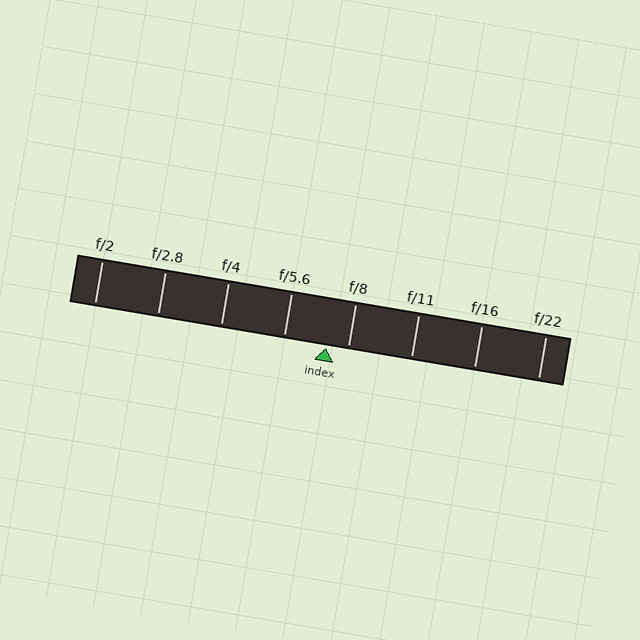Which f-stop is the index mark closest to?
The index mark is closest to f/8.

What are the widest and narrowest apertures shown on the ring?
The widest aperture shown is f/2 and the narrowest is f/22.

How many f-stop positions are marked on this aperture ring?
There are 8 f-stop positions marked.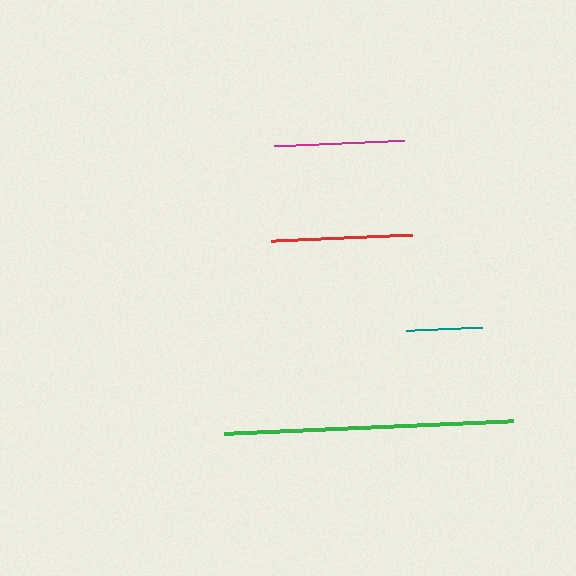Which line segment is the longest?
The green line is the longest at approximately 289 pixels.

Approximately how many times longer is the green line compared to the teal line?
The green line is approximately 3.8 times the length of the teal line.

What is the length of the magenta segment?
The magenta segment is approximately 130 pixels long.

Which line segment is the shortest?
The teal line is the shortest at approximately 76 pixels.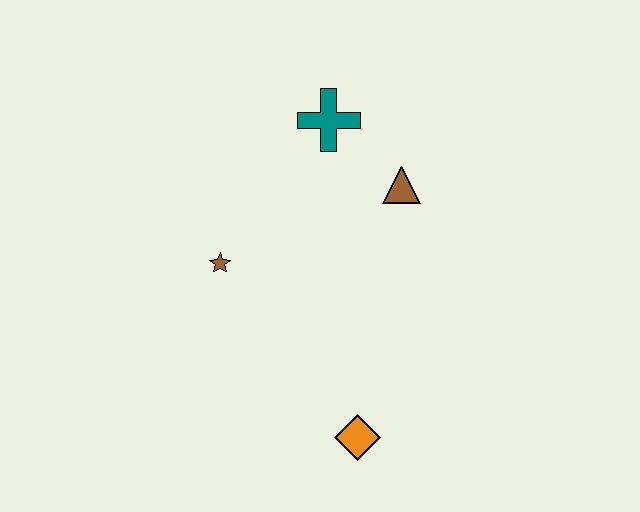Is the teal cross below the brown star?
No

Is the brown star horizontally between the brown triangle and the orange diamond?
No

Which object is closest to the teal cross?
The brown triangle is closest to the teal cross.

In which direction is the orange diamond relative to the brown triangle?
The orange diamond is below the brown triangle.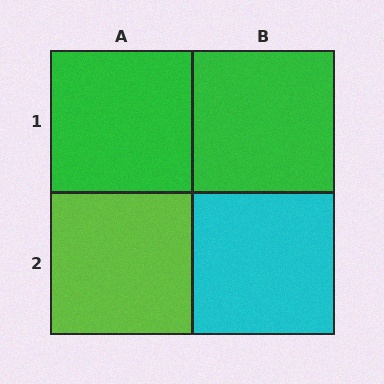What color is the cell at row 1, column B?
Green.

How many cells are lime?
1 cell is lime.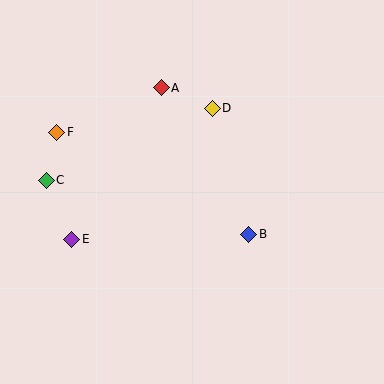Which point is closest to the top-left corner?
Point F is closest to the top-left corner.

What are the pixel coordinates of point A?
Point A is at (161, 88).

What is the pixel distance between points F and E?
The distance between F and E is 108 pixels.